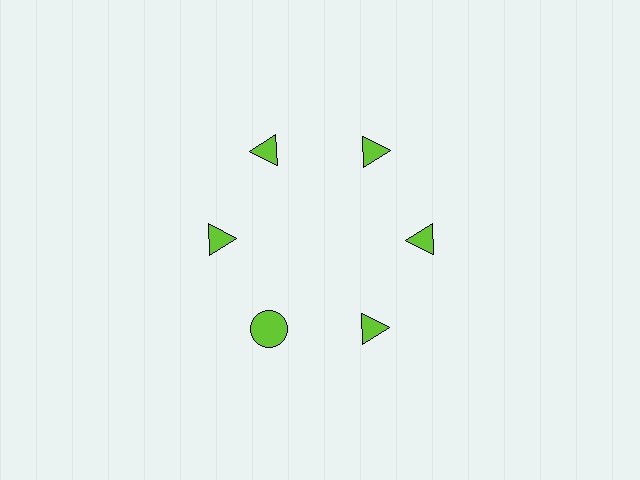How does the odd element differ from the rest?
It has a different shape: circle instead of triangle.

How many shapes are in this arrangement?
There are 6 shapes arranged in a ring pattern.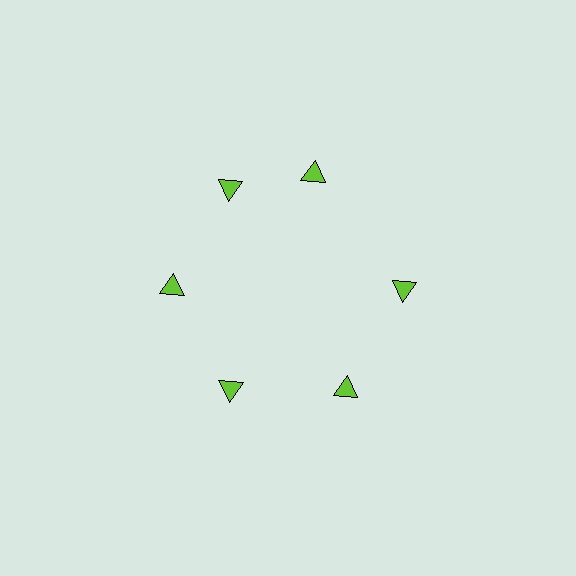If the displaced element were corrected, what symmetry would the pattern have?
It would have 6-fold rotational symmetry — the pattern would map onto itself every 60 degrees.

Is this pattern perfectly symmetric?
No. The 6 lime triangles are arranged in a ring, but one element near the 1 o'clock position is rotated out of alignment along the ring, breaking the 6-fold rotational symmetry.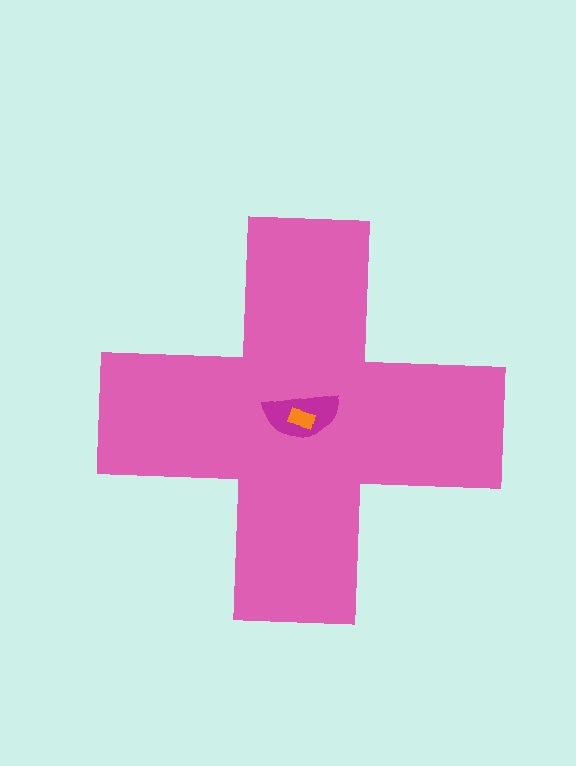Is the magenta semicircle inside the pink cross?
Yes.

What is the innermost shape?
The orange rectangle.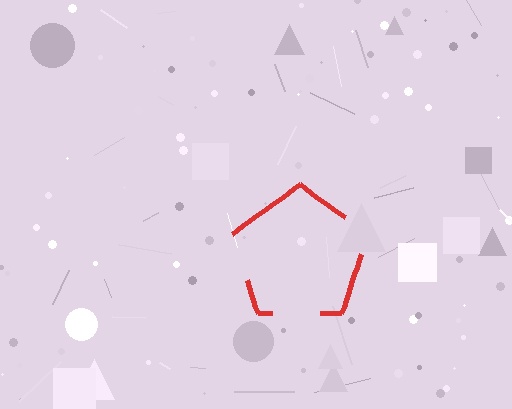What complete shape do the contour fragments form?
The contour fragments form a pentagon.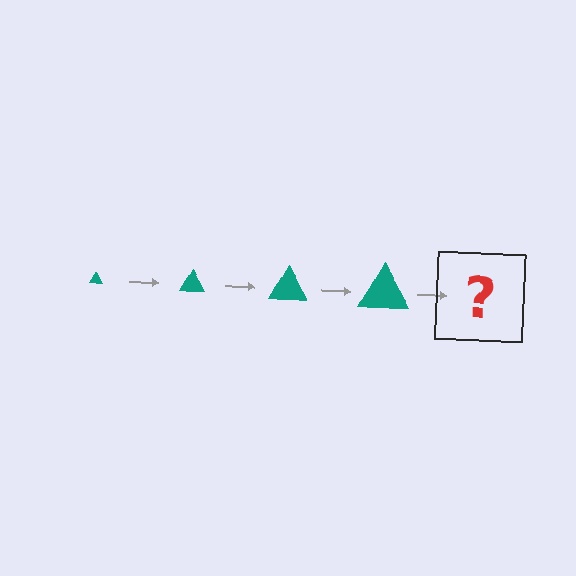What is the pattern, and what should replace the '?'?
The pattern is that the triangle gets progressively larger each step. The '?' should be a teal triangle, larger than the previous one.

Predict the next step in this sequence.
The next step is a teal triangle, larger than the previous one.